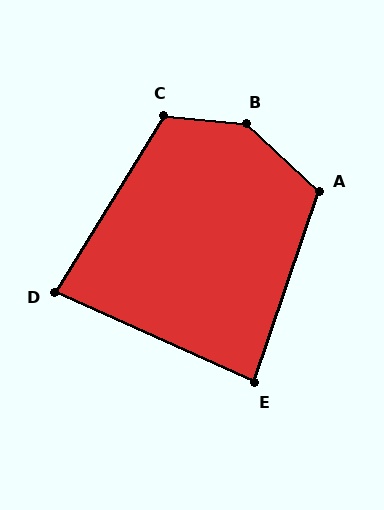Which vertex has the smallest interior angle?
D, at approximately 83 degrees.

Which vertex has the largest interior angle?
B, at approximately 143 degrees.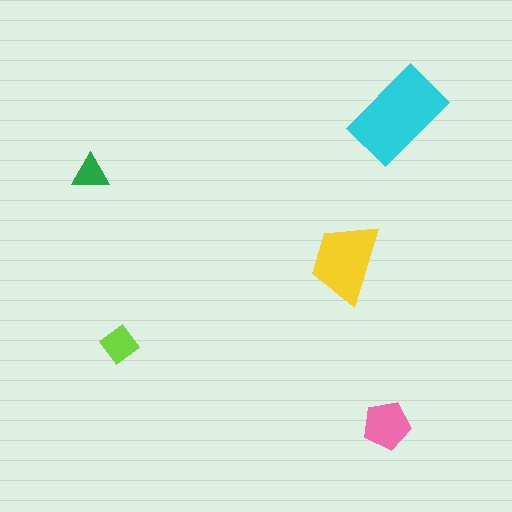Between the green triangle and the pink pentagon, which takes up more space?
The pink pentagon.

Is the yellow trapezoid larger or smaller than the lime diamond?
Larger.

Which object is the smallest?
The green triangle.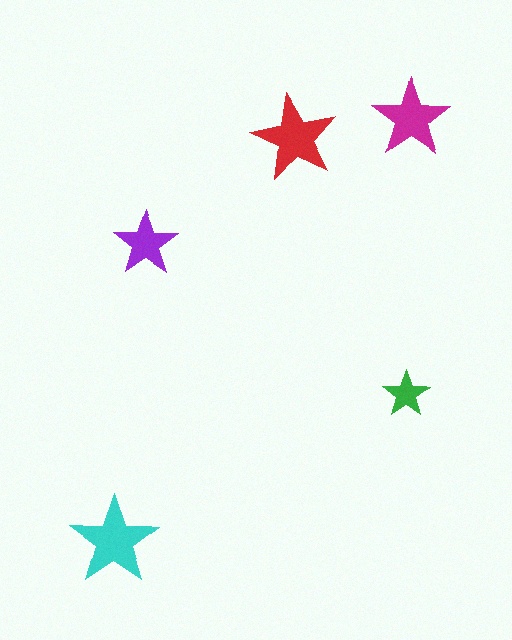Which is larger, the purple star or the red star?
The red one.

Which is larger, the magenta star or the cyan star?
The cyan one.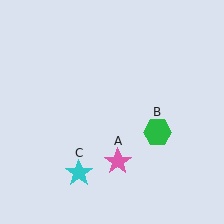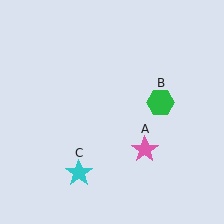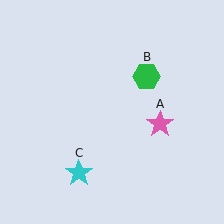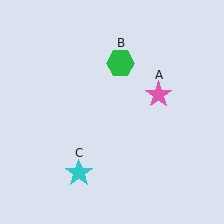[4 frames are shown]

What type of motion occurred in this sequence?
The pink star (object A), green hexagon (object B) rotated counterclockwise around the center of the scene.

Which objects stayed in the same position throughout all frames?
Cyan star (object C) remained stationary.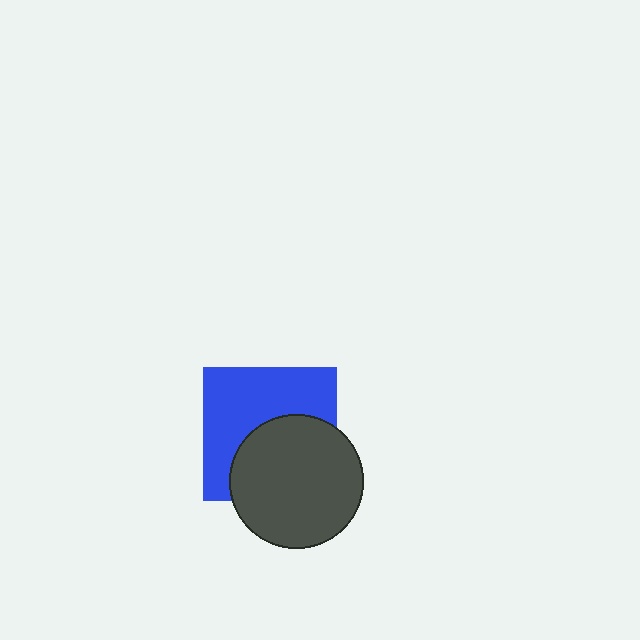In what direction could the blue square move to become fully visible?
The blue square could move up. That would shift it out from behind the dark gray circle entirely.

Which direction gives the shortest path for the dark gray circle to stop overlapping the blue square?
Moving down gives the shortest separation.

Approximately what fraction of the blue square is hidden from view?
Roughly 46% of the blue square is hidden behind the dark gray circle.